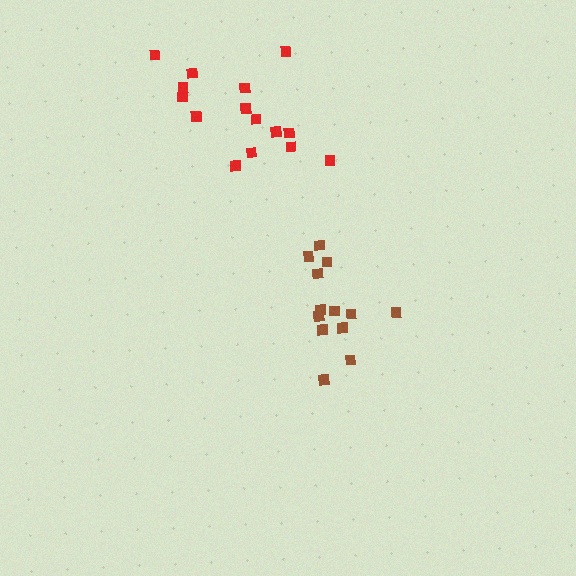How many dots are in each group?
Group 1: 13 dots, Group 2: 15 dots (28 total).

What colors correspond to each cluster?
The clusters are colored: brown, red.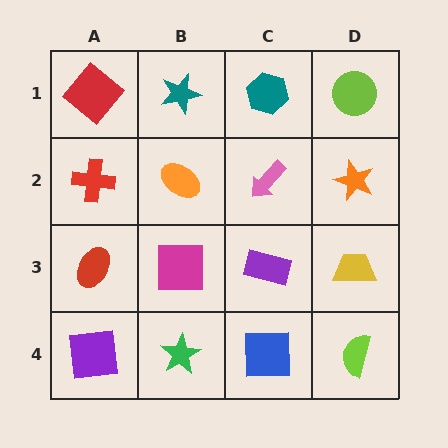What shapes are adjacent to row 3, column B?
An orange ellipse (row 2, column B), a green star (row 4, column B), a red ellipse (row 3, column A), a purple rectangle (row 3, column C).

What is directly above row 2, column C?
A teal hexagon.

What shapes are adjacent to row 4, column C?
A purple rectangle (row 3, column C), a green star (row 4, column B), a lime semicircle (row 4, column D).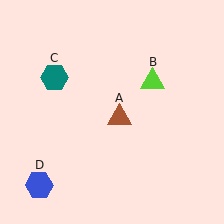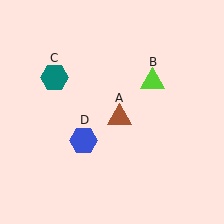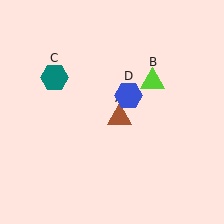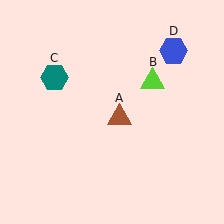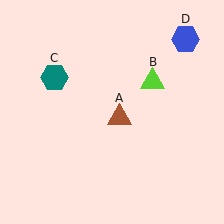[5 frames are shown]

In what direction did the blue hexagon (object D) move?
The blue hexagon (object D) moved up and to the right.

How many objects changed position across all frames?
1 object changed position: blue hexagon (object D).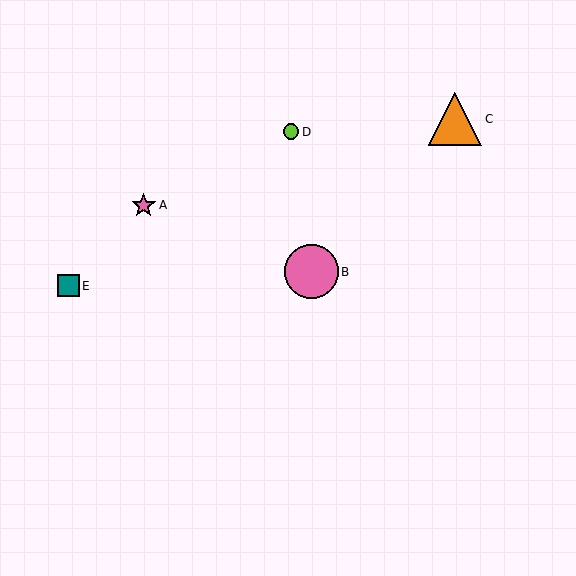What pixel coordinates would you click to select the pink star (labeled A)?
Click at (144, 205) to select the pink star A.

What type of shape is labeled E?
Shape E is a teal square.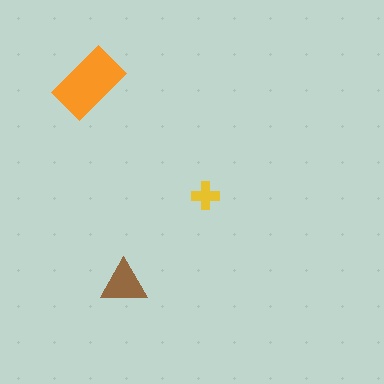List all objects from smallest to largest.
The yellow cross, the brown triangle, the orange rectangle.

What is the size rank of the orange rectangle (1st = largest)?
1st.